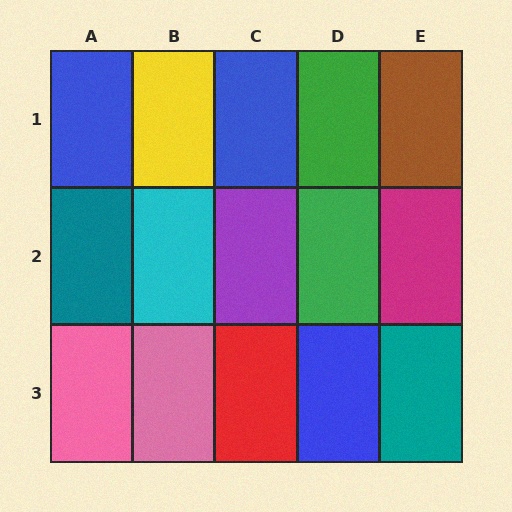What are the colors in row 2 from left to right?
Teal, cyan, purple, green, magenta.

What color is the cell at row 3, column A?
Pink.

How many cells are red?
1 cell is red.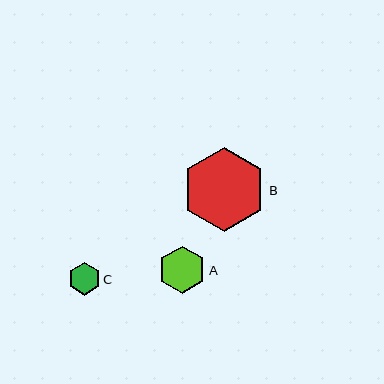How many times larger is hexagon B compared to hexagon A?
Hexagon B is approximately 1.8 times the size of hexagon A.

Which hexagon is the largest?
Hexagon B is the largest with a size of approximately 84 pixels.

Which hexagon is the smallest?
Hexagon C is the smallest with a size of approximately 32 pixels.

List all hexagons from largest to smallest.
From largest to smallest: B, A, C.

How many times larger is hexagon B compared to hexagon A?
Hexagon B is approximately 1.8 times the size of hexagon A.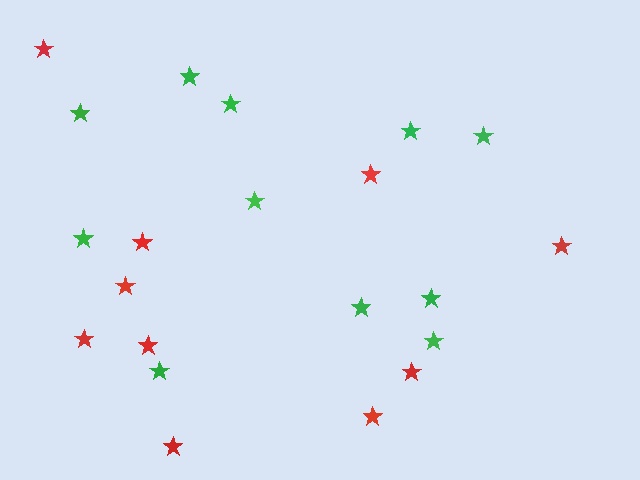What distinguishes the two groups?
There are 2 groups: one group of red stars (10) and one group of green stars (11).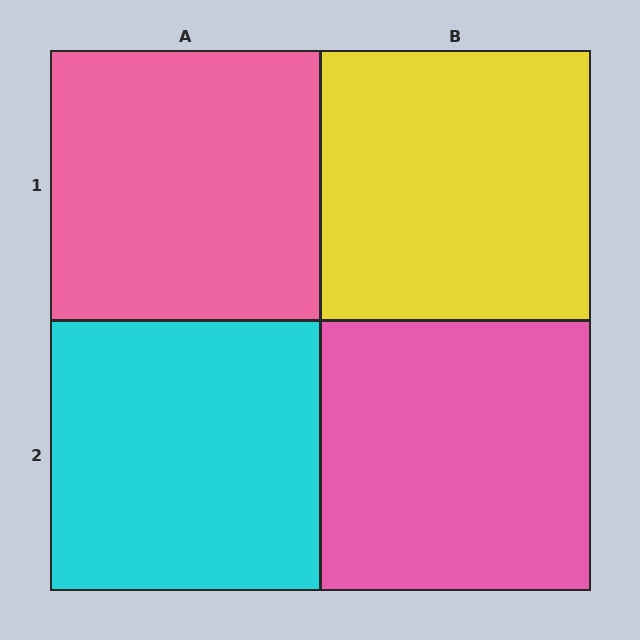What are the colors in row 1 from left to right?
Pink, yellow.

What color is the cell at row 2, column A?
Cyan.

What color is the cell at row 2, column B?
Pink.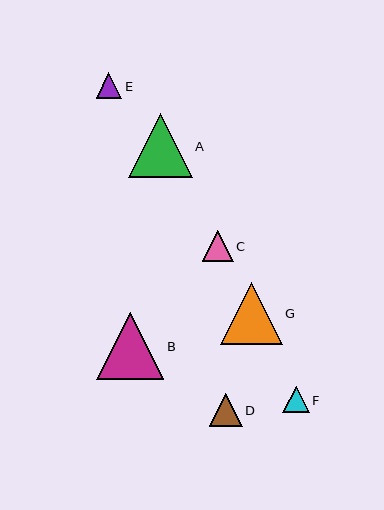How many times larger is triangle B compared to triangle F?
Triangle B is approximately 2.5 times the size of triangle F.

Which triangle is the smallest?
Triangle E is the smallest with a size of approximately 26 pixels.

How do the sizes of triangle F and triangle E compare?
Triangle F and triangle E are approximately the same size.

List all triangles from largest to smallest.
From largest to smallest: B, A, G, D, C, F, E.